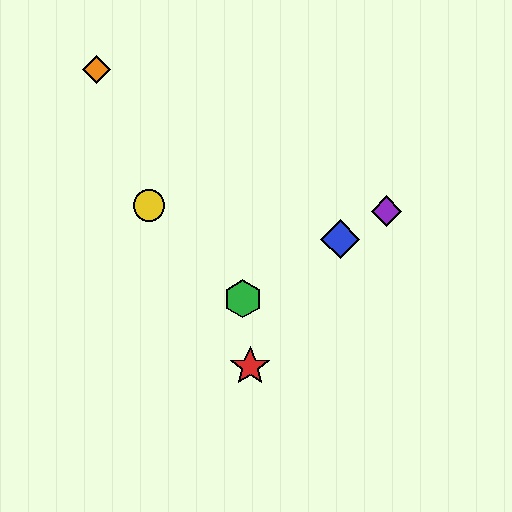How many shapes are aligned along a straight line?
3 shapes (the blue diamond, the green hexagon, the purple diamond) are aligned along a straight line.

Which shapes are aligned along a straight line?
The blue diamond, the green hexagon, the purple diamond are aligned along a straight line.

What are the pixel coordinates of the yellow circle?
The yellow circle is at (149, 205).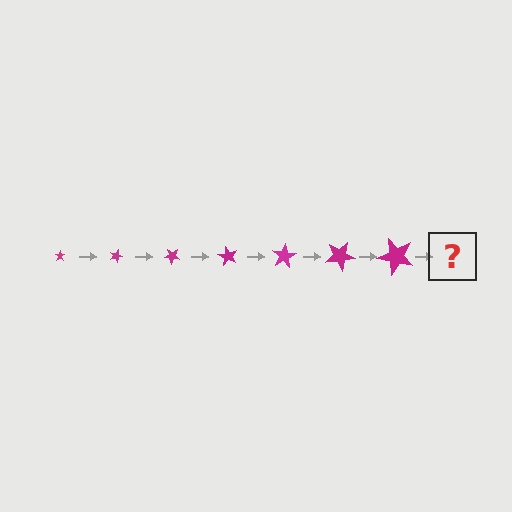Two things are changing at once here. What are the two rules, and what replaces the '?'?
The two rules are that the star grows larger each step and it rotates 20 degrees each step. The '?' should be a star, larger than the previous one and rotated 140 degrees from the start.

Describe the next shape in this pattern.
It should be a star, larger than the previous one and rotated 140 degrees from the start.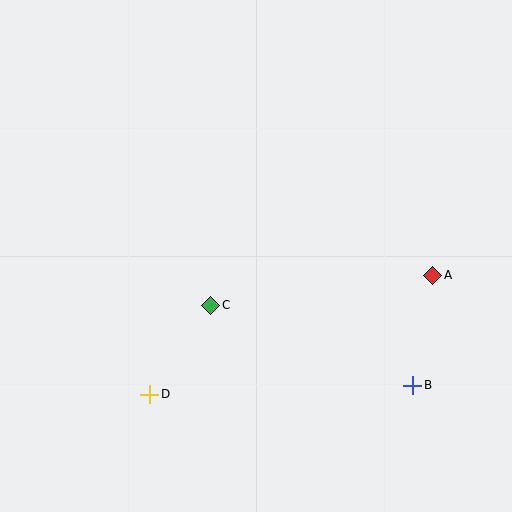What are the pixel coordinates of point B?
Point B is at (413, 385).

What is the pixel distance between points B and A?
The distance between B and A is 112 pixels.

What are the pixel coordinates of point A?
Point A is at (433, 275).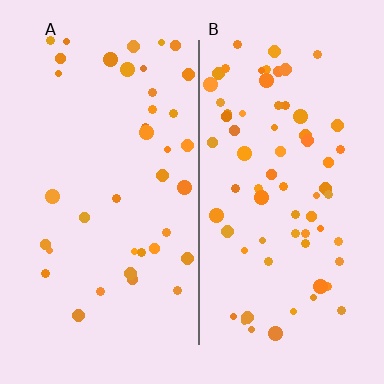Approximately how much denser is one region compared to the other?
Approximately 1.8× — region B over region A.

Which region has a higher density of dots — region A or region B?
B (the right).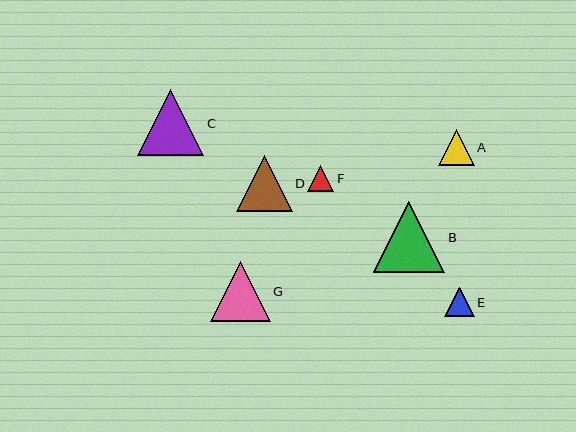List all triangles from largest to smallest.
From largest to smallest: B, C, G, D, A, E, F.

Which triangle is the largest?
Triangle B is the largest with a size of approximately 71 pixels.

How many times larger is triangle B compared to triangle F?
Triangle B is approximately 2.7 times the size of triangle F.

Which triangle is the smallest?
Triangle F is the smallest with a size of approximately 27 pixels.